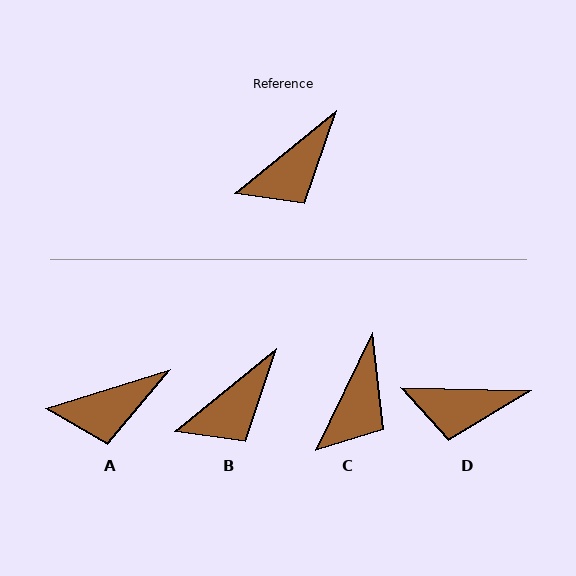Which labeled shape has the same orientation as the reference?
B.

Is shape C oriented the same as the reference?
No, it is off by about 25 degrees.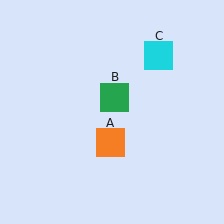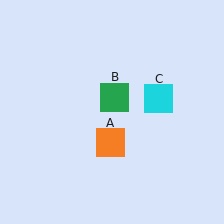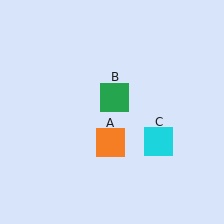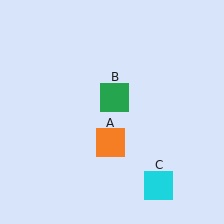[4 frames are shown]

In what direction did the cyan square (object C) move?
The cyan square (object C) moved down.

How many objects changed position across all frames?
1 object changed position: cyan square (object C).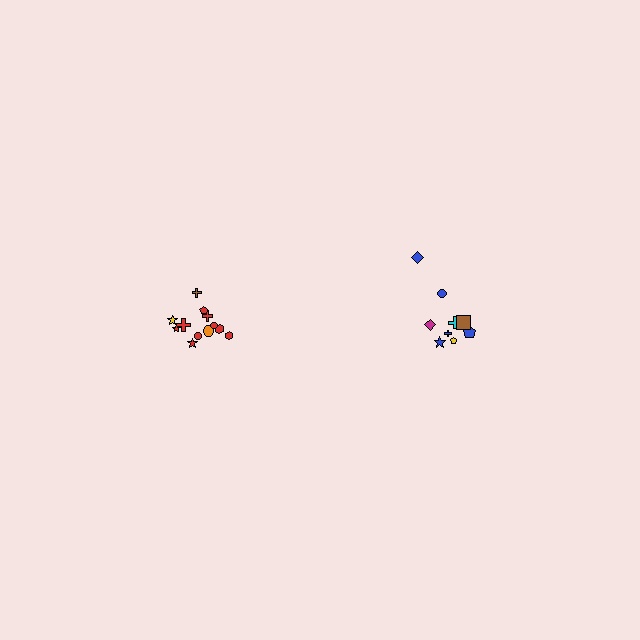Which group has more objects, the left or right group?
The left group.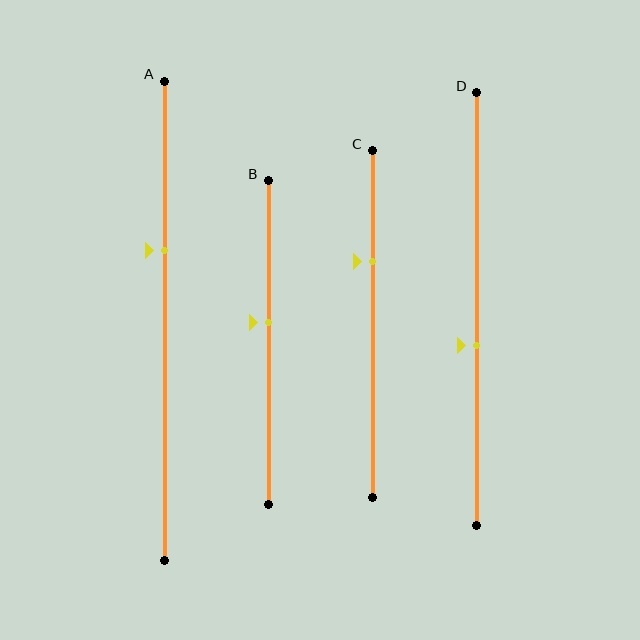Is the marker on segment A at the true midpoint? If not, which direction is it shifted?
No, the marker on segment A is shifted upward by about 15% of the segment length.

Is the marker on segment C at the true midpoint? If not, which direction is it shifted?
No, the marker on segment C is shifted upward by about 18% of the segment length.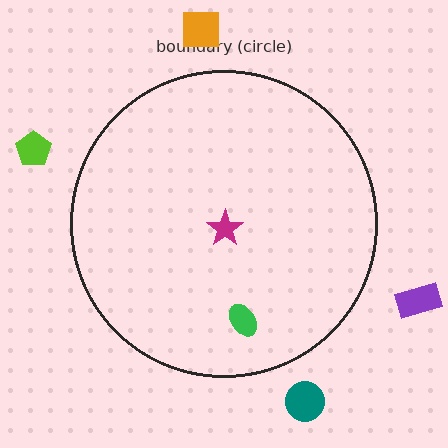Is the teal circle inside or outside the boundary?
Outside.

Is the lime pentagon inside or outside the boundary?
Outside.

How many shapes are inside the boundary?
2 inside, 4 outside.